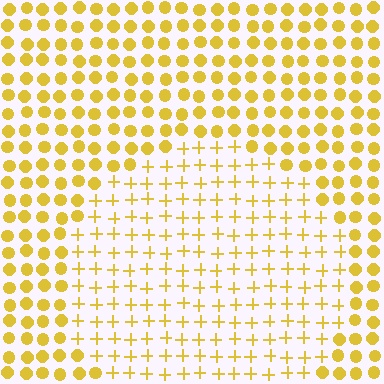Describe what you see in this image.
The image is filled with small yellow elements arranged in a uniform grid. A circle-shaped region contains plus signs, while the surrounding area contains circles. The boundary is defined purely by the change in element shape.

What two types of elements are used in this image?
The image uses plus signs inside the circle region and circles outside it.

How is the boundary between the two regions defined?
The boundary is defined by a change in element shape: plus signs inside vs. circles outside. All elements share the same color and spacing.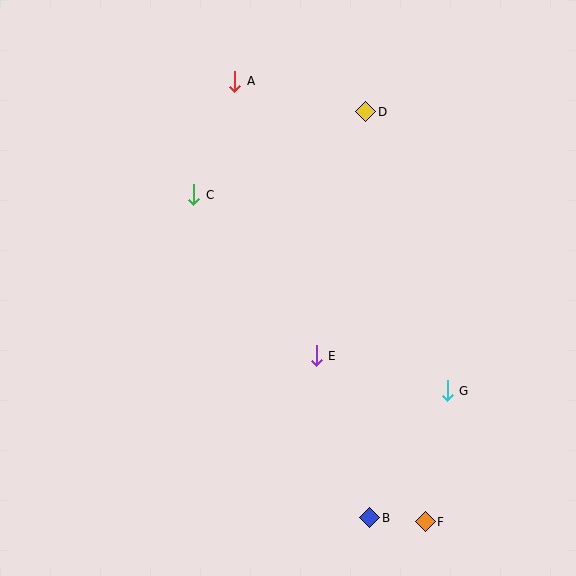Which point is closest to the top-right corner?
Point D is closest to the top-right corner.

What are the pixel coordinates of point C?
Point C is at (194, 195).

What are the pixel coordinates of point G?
Point G is at (447, 391).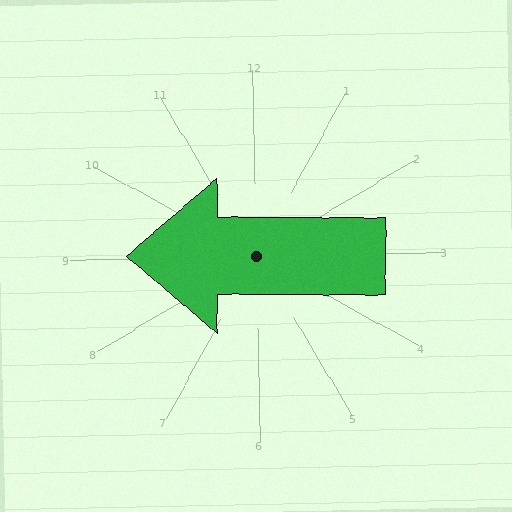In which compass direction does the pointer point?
West.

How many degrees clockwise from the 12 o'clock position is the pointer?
Approximately 271 degrees.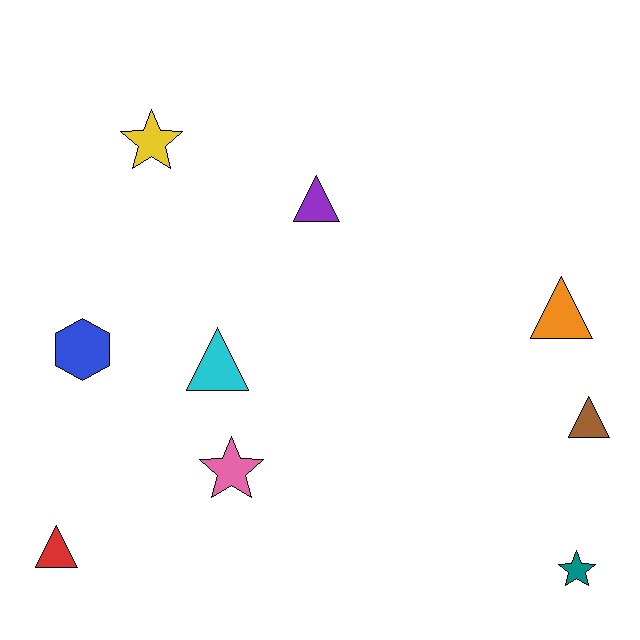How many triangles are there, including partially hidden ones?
There are 5 triangles.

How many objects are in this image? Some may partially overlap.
There are 9 objects.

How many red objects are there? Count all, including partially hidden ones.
There is 1 red object.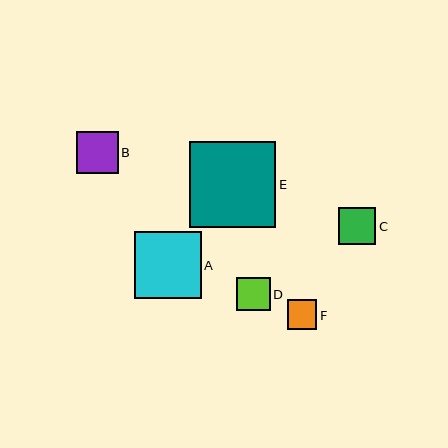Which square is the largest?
Square E is the largest with a size of approximately 86 pixels.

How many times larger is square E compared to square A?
Square E is approximately 1.3 times the size of square A.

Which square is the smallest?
Square F is the smallest with a size of approximately 29 pixels.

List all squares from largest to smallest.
From largest to smallest: E, A, B, C, D, F.